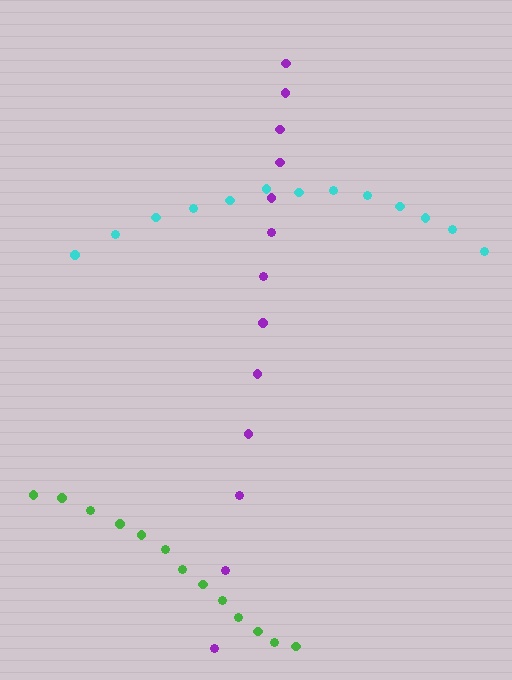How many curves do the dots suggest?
There are 3 distinct paths.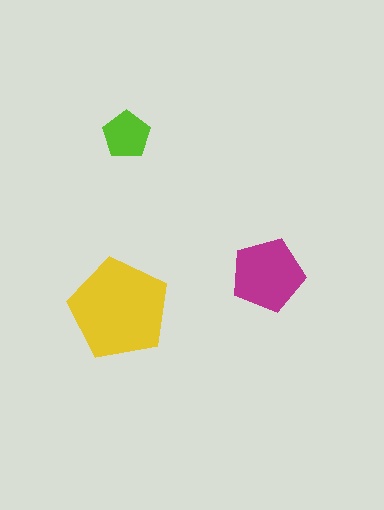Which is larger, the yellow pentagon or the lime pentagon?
The yellow one.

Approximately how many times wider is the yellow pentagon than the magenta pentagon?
About 1.5 times wider.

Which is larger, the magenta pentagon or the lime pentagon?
The magenta one.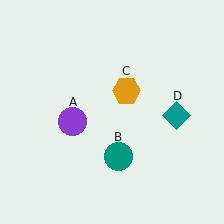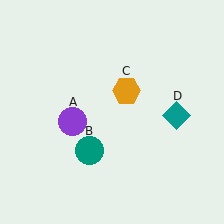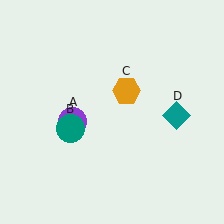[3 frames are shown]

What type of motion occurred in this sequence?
The teal circle (object B) rotated clockwise around the center of the scene.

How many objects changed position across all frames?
1 object changed position: teal circle (object B).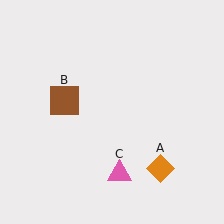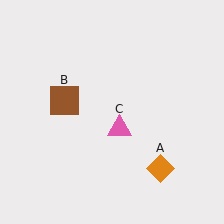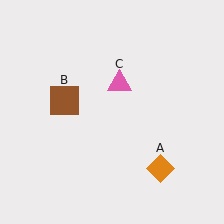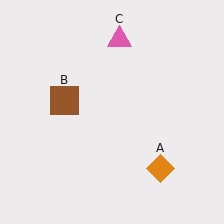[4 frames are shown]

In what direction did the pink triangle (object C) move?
The pink triangle (object C) moved up.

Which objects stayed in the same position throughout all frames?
Orange diamond (object A) and brown square (object B) remained stationary.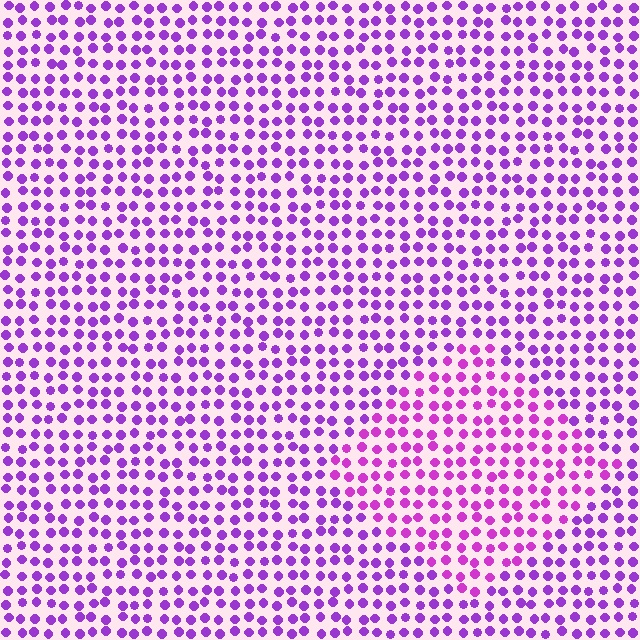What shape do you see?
I see a diamond.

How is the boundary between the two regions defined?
The boundary is defined purely by a slight shift in hue (about 23 degrees). Spacing, size, and orientation are identical on both sides.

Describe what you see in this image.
The image is filled with small purple elements in a uniform arrangement. A diamond-shaped region is visible where the elements are tinted to a slightly different hue, forming a subtle color boundary.